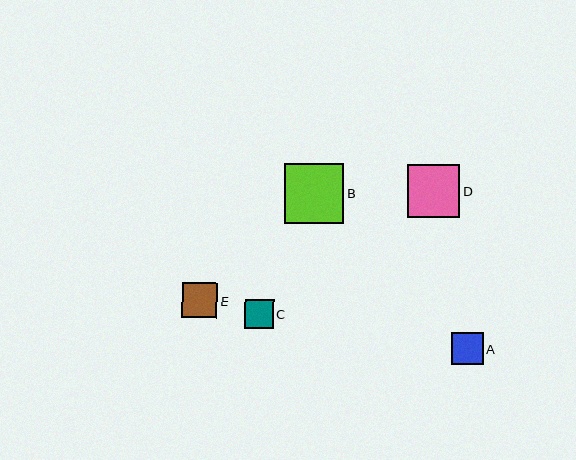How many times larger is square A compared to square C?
Square A is approximately 1.1 times the size of square C.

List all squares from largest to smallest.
From largest to smallest: B, D, E, A, C.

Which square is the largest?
Square B is the largest with a size of approximately 60 pixels.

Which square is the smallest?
Square C is the smallest with a size of approximately 29 pixels.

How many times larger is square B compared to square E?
Square B is approximately 1.7 times the size of square E.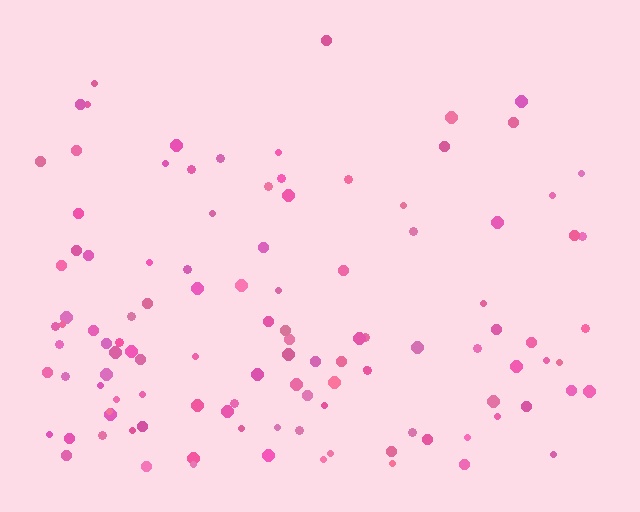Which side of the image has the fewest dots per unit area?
The top.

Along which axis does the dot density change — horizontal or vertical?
Vertical.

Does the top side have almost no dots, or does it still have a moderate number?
Still a moderate number, just noticeably fewer than the bottom.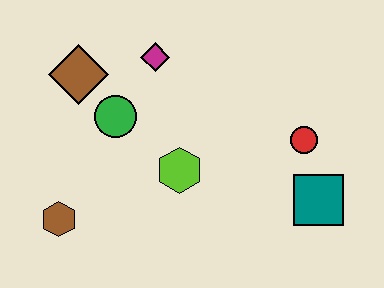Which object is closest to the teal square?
The red circle is closest to the teal square.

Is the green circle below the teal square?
No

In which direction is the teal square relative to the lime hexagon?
The teal square is to the right of the lime hexagon.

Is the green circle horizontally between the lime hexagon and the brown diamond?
Yes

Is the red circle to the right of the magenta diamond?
Yes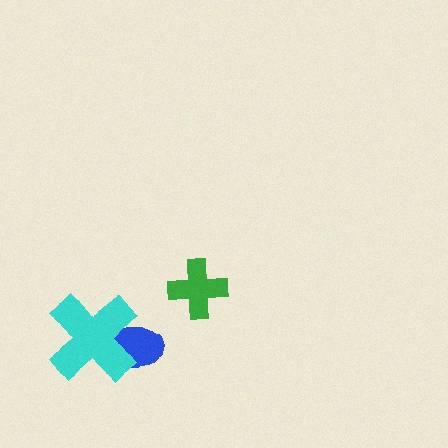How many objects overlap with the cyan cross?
1 object overlaps with the cyan cross.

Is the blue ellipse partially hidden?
Yes, it is partially covered by another shape.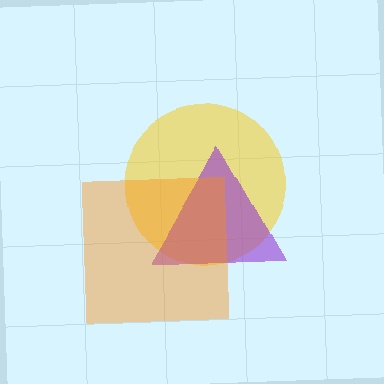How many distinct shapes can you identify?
There are 3 distinct shapes: a yellow circle, a purple triangle, an orange square.